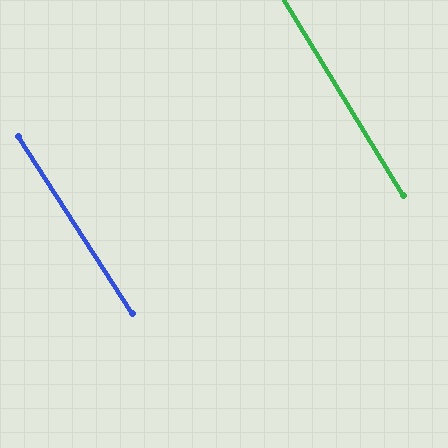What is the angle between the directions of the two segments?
Approximately 2 degrees.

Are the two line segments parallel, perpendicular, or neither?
Parallel — their directions differ by only 1.6°.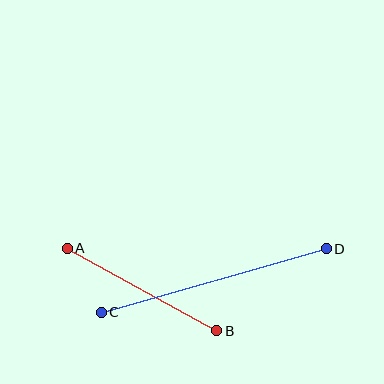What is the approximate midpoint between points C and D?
The midpoint is at approximately (214, 281) pixels.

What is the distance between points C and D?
The distance is approximately 234 pixels.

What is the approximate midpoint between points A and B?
The midpoint is at approximately (142, 290) pixels.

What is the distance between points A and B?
The distance is approximately 170 pixels.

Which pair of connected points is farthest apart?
Points C and D are farthest apart.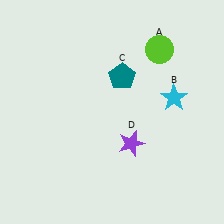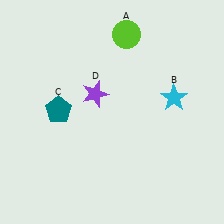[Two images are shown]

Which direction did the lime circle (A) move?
The lime circle (A) moved left.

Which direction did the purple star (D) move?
The purple star (D) moved up.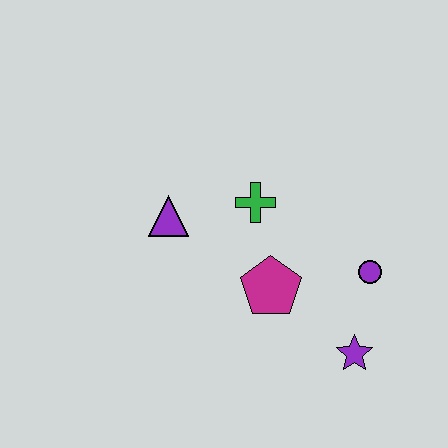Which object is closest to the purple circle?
The purple star is closest to the purple circle.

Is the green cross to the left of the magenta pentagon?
Yes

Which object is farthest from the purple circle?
The purple triangle is farthest from the purple circle.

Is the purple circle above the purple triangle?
No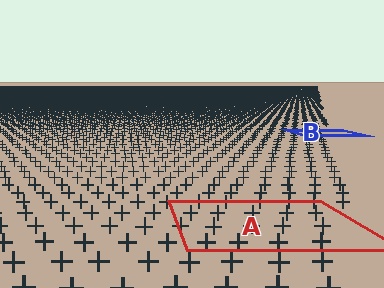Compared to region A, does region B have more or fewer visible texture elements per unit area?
Region B has more texture elements per unit area — they are packed more densely because it is farther away.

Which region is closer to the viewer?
Region A is closer. The texture elements there are larger and more spread out.